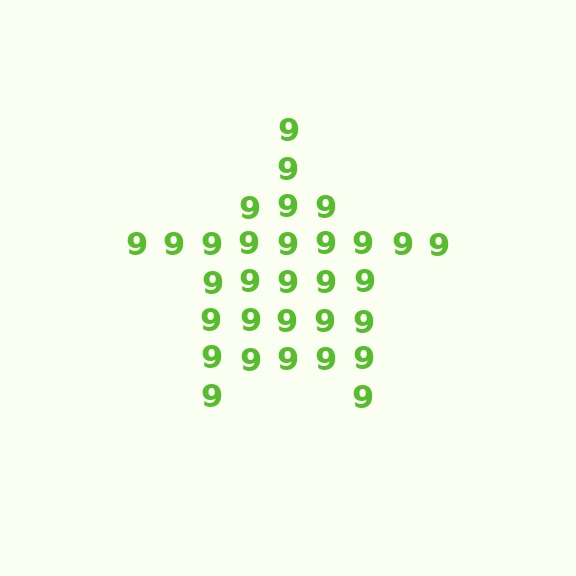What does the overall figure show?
The overall figure shows a star.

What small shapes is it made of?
It is made of small digit 9's.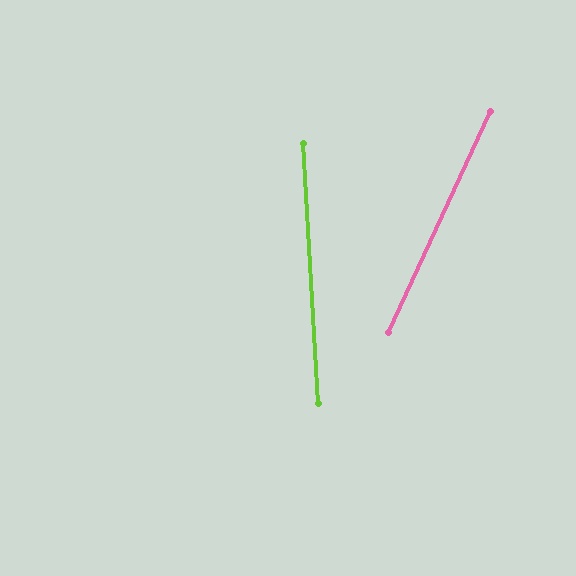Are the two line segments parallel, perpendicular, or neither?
Neither parallel nor perpendicular — they differ by about 28°.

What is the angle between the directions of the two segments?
Approximately 28 degrees.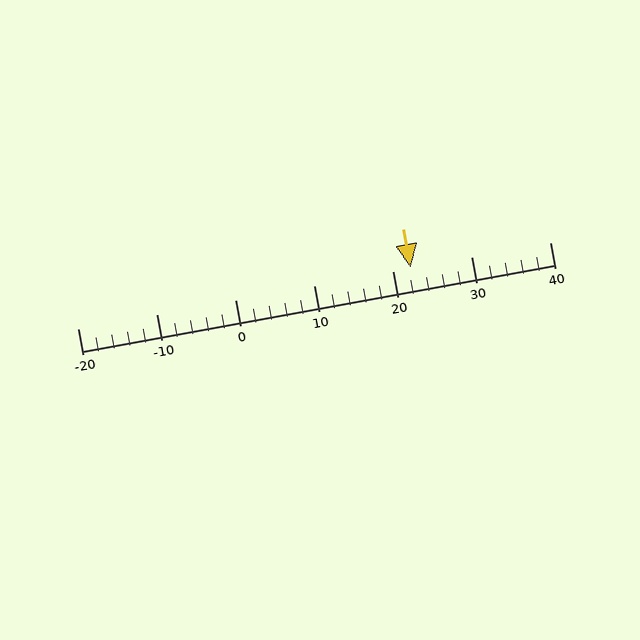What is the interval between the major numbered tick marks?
The major tick marks are spaced 10 units apart.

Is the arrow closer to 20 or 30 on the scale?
The arrow is closer to 20.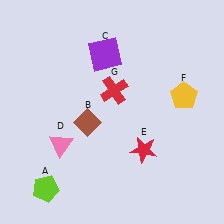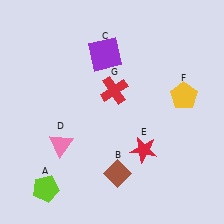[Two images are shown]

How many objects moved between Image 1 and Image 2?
1 object moved between the two images.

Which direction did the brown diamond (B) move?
The brown diamond (B) moved down.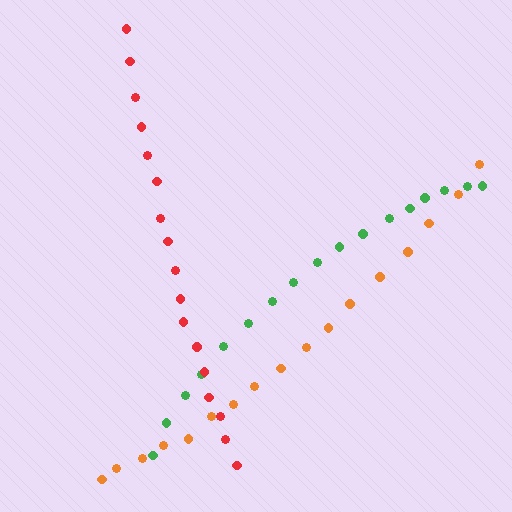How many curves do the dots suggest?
There are 3 distinct paths.